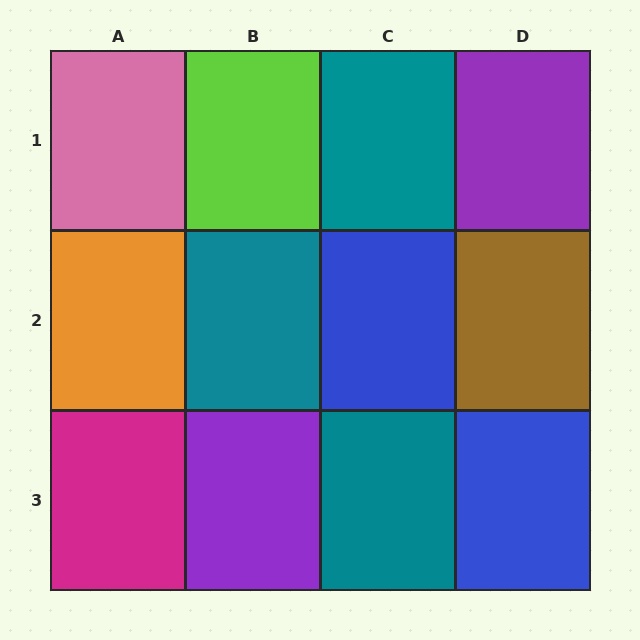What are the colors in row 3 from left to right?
Magenta, purple, teal, blue.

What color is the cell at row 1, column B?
Lime.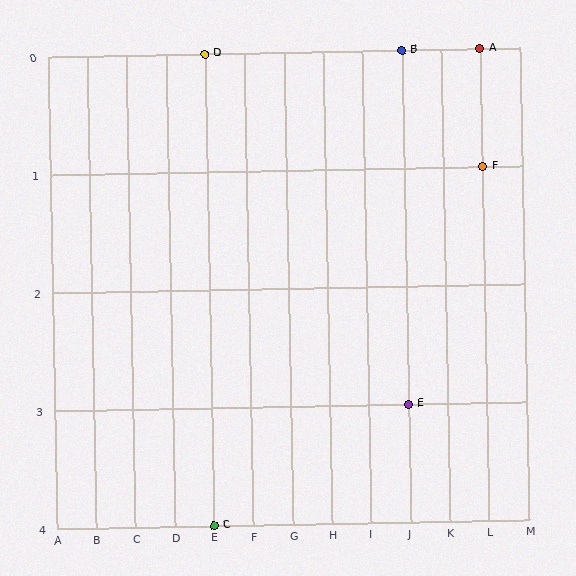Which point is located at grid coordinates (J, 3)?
Point E is at (J, 3).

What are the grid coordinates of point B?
Point B is at grid coordinates (J, 0).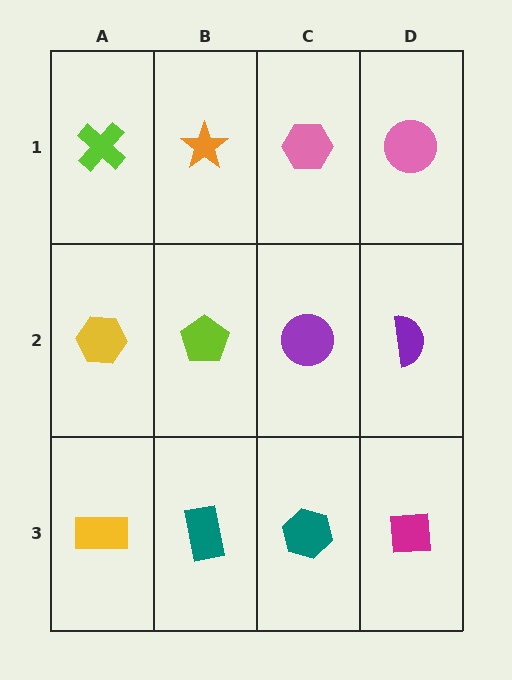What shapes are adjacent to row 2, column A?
A lime cross (row 1, column A), a yellow rectangle (row 3, column A), a lime pentagon (row 2, column B).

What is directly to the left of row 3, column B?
A yellow rectangle.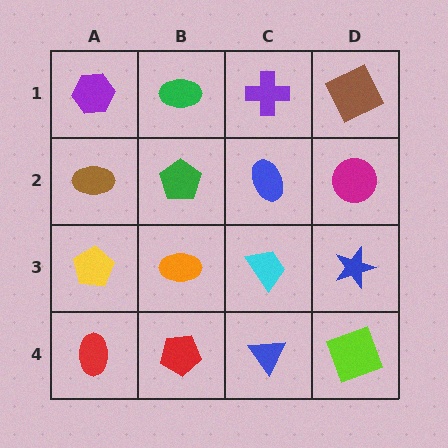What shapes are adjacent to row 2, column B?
A green ellipse (row 1, column B), an orange ellipse (row 3, column B), a brown ellipse (row 2, column A), a blue ellipse (row 2, column C).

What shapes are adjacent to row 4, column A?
A yellow pentagon (row 3, column A), a red pentagon (row 4, column B).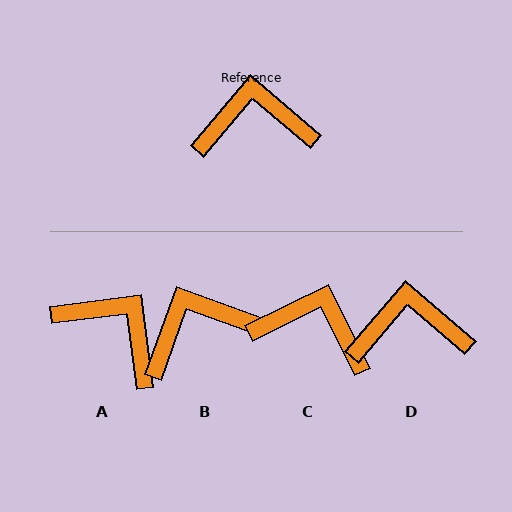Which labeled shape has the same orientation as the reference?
D.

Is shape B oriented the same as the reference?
No, it is off by about 21 degrees.